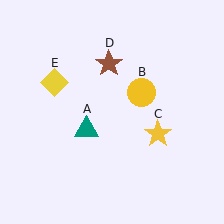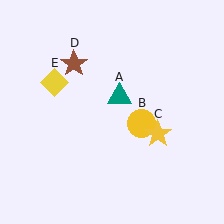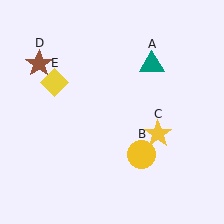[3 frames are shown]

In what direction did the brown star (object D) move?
The brown star (object D) moved left.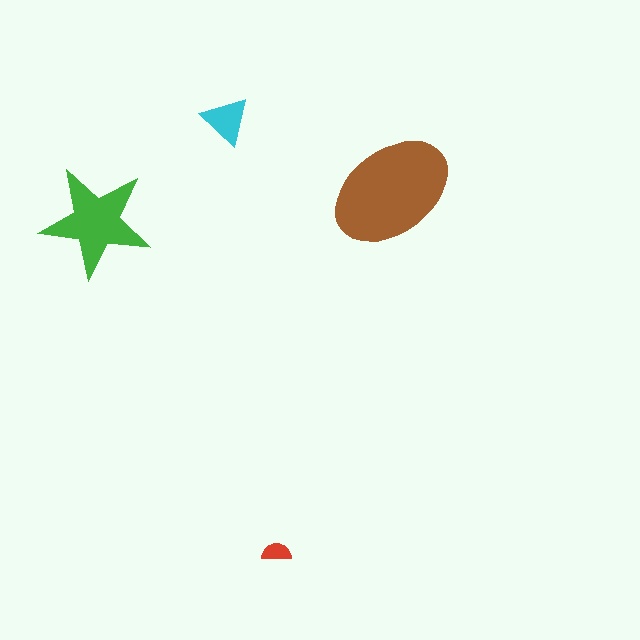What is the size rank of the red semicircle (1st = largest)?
4th.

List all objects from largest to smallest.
The brown ellipse, the green star, the cyan triangle, the red semicircle.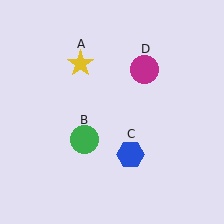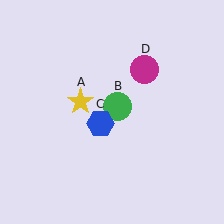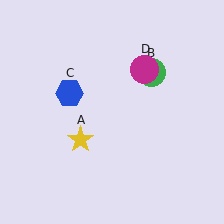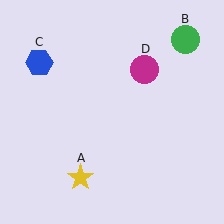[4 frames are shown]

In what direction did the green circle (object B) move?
The green circle (object B) moved up and to the right.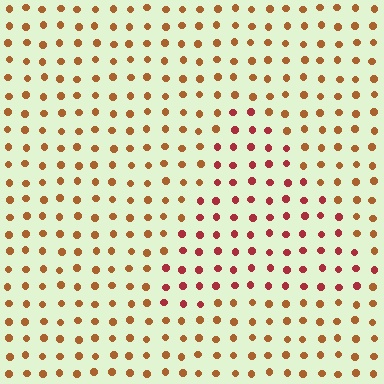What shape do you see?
I see a triangle.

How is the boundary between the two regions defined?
The boundary is defined purely by a slight shift in hue (about 33 degrees). Spacing, size, and orientation are identical on both sides.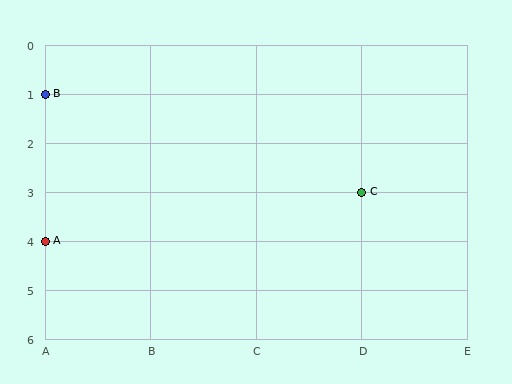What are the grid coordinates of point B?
Point B is at grid coordinates (A, 1).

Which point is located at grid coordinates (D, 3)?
Point C is at (D, 3).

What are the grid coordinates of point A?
Point A is at grid coordinates (A, 4).